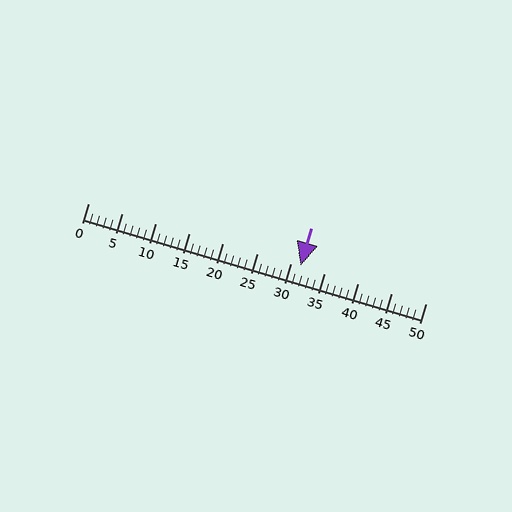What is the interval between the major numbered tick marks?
The major tick marks are spaced 5 units apart.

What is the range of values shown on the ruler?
The ruler shows values from 0 to 50.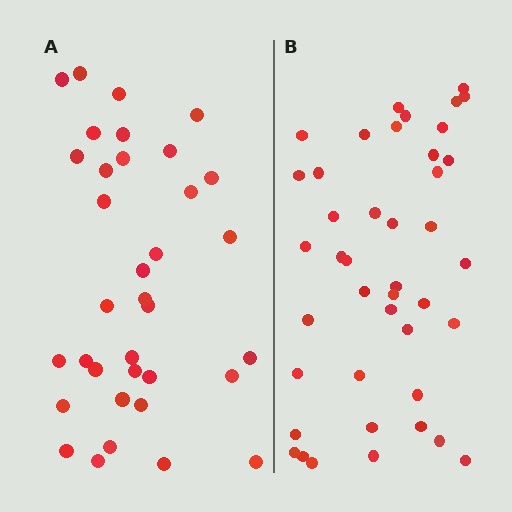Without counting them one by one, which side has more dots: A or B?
Region B (the right region) has more dots.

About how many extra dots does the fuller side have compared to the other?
Region B has roughly 8 or so more dots than region A.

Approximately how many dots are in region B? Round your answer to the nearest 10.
About 40 dots. (The exact count is 42, which rounds to 40.)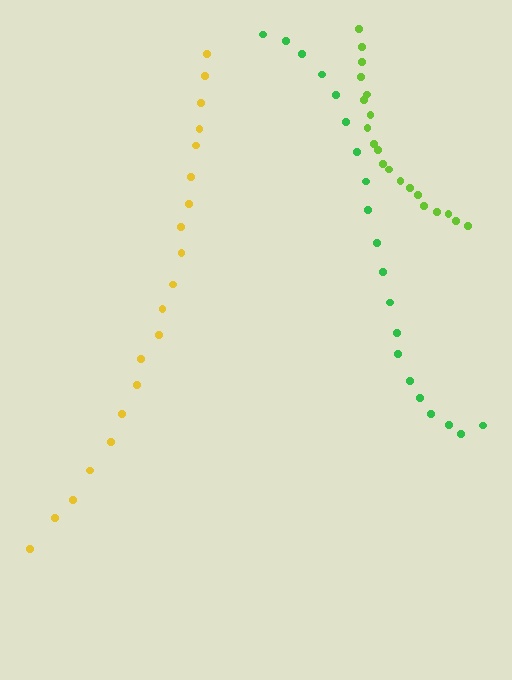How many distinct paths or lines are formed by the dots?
There are 3 distinct paths.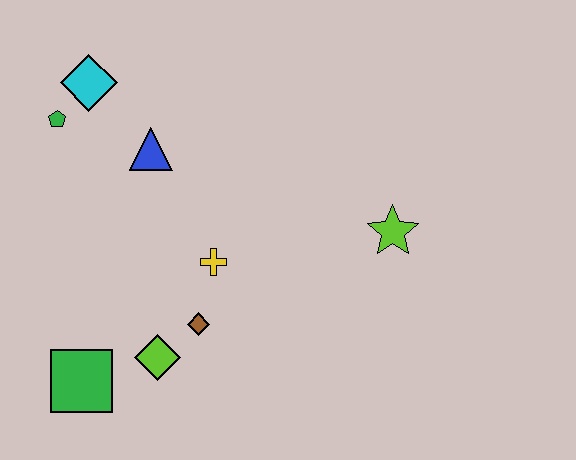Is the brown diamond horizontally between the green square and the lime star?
Yes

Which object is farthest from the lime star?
The green pentagon is farthest from the lime star.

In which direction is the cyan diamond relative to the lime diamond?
The cyan diamond is above the lime diamond.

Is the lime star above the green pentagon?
No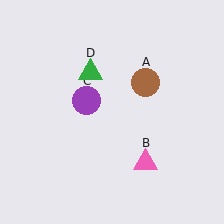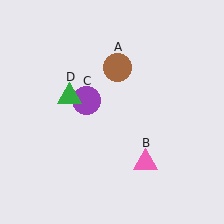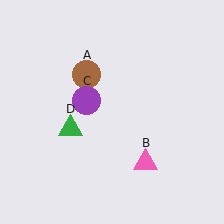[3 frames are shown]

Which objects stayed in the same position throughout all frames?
Pink triangle (object B) and purple circle (object C) remained stationary.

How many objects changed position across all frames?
2 objects changed position: brown circle (object A), green triangle (object D).